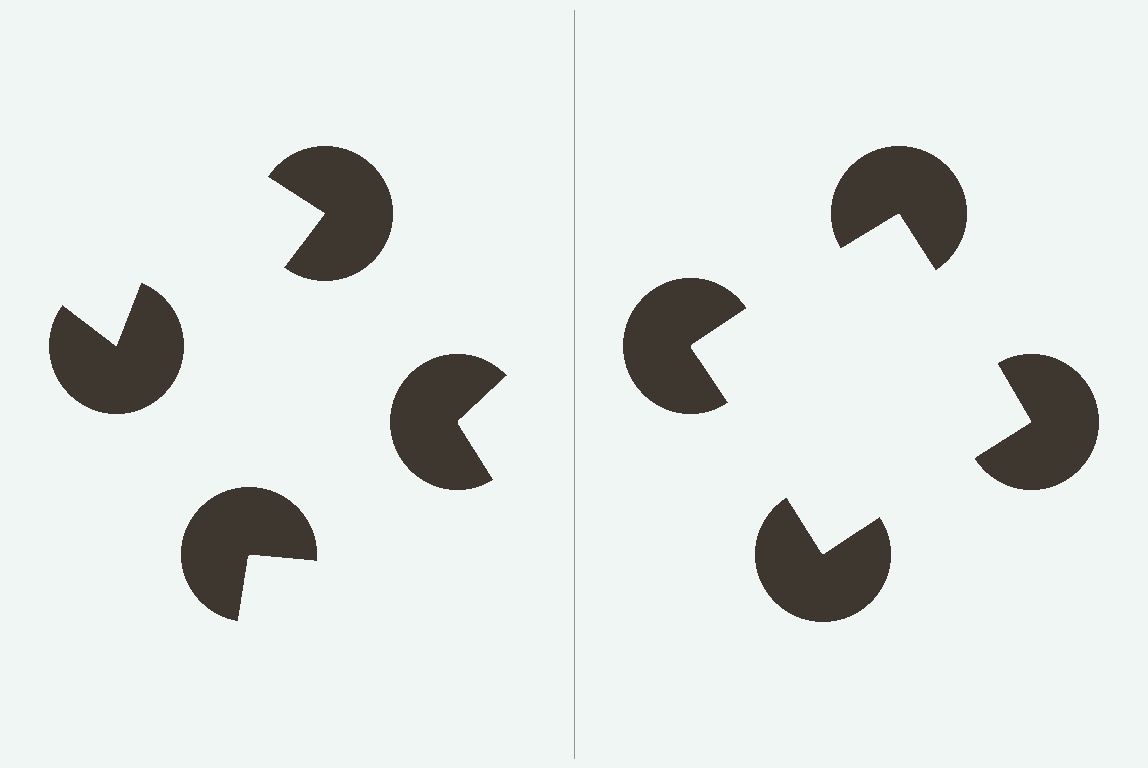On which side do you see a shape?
An illusory square appears on the right side. On the left side the wedge cuts are rotated, so no coherent shape forms.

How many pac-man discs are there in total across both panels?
8 — 4 on each side.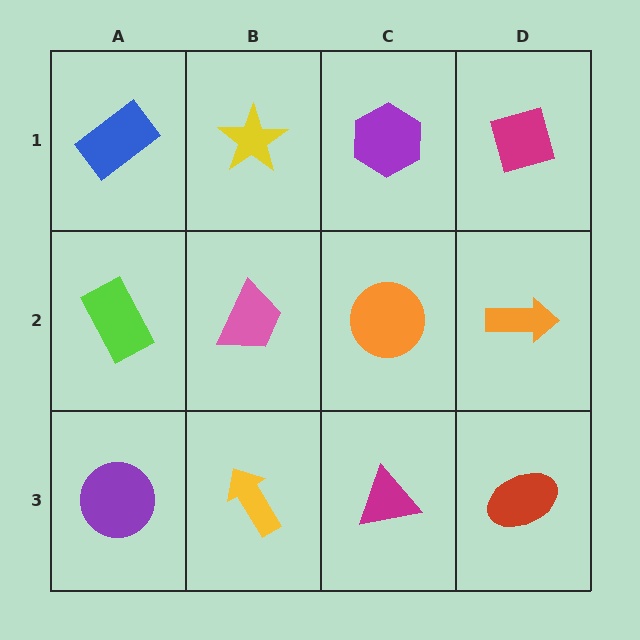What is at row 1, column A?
A blue rectangle.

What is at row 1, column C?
A purple hexagon.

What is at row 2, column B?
A pink trapezoid.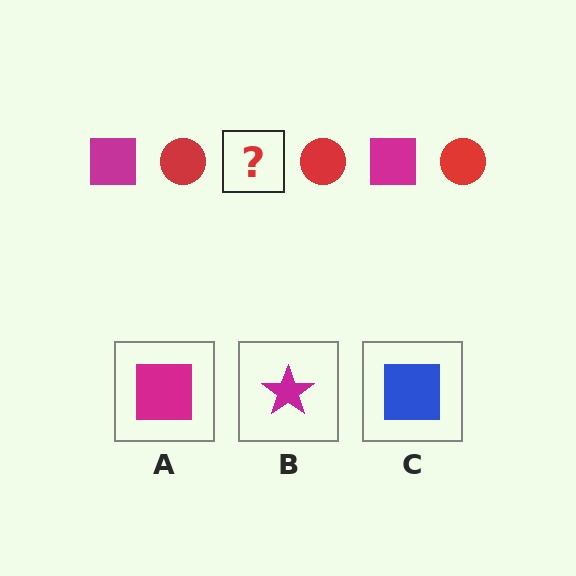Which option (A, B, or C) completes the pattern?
A.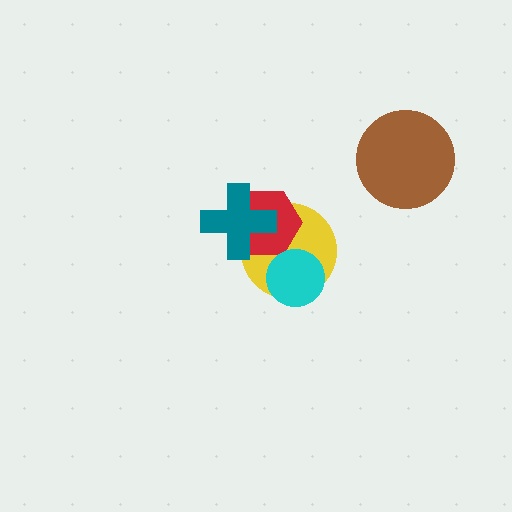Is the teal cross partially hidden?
No, no other shape covers it.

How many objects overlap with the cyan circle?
1 object overlaps with the cyan circle.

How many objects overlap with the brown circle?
0 objects overlap with the brown circle.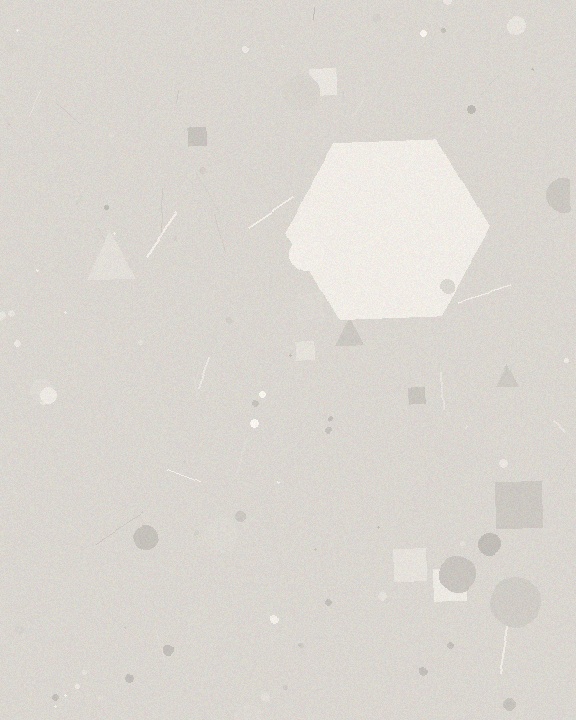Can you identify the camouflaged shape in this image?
The camouflaged shape is a hexagon.